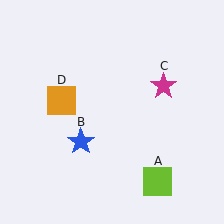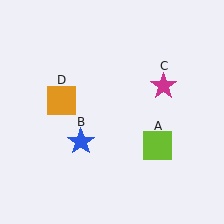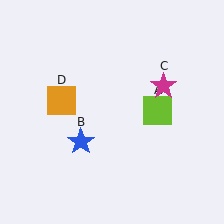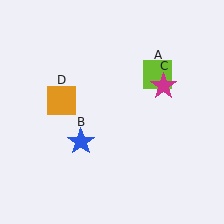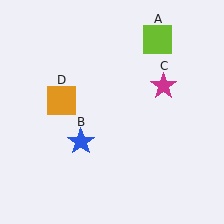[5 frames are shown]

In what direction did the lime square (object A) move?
The lime square (object A) moved up.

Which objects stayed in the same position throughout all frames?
Blue star (object B) and magenta star (object C) and orange square (object D) remained stationary.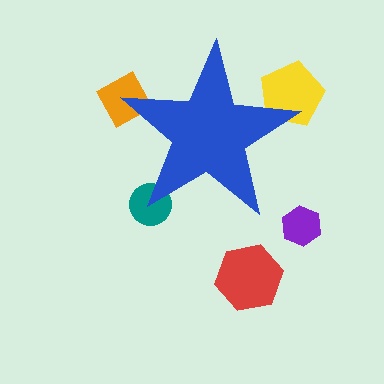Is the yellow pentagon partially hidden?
Yes, the yellow pentagon is partially hidden behind the blue star.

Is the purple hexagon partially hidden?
No, the purple hexagon is fully visible.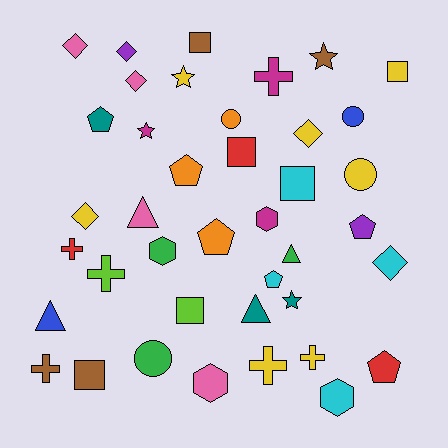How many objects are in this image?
There are 40 objects.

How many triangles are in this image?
There are 4 triangles.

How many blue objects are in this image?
There are 2 blue objects.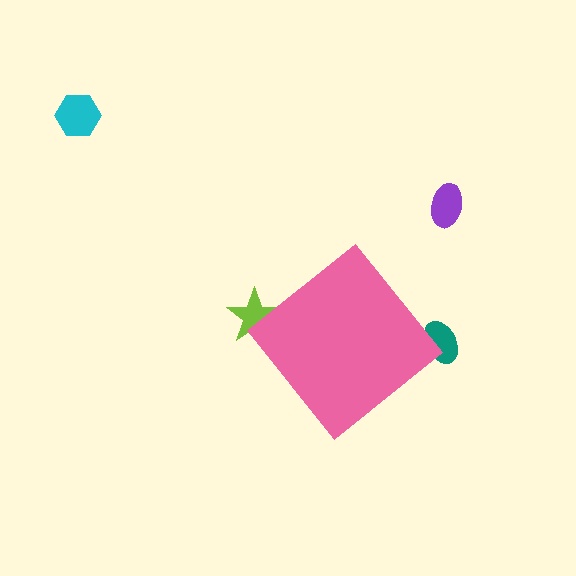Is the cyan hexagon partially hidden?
No, the cyan hexagon is fully visible.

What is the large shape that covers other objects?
A pink diamond.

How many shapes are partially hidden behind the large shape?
2 shapes are partially hidden.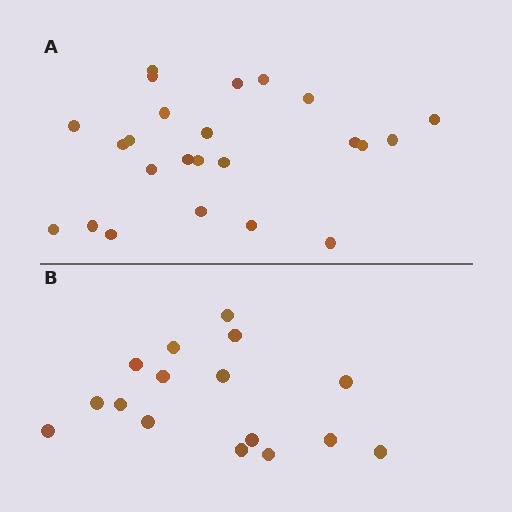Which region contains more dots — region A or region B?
Region A (the top region) has more dots.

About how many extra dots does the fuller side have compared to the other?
Region A has roughly 8 or so more dots than region B.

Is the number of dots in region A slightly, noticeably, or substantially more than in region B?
Region A has substantially more. The ratio is roughly 1.5 to 1.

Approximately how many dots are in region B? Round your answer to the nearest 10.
About 20 dots. (The exact count is 16, which rounds to 20.)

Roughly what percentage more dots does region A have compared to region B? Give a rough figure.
About 50% more.